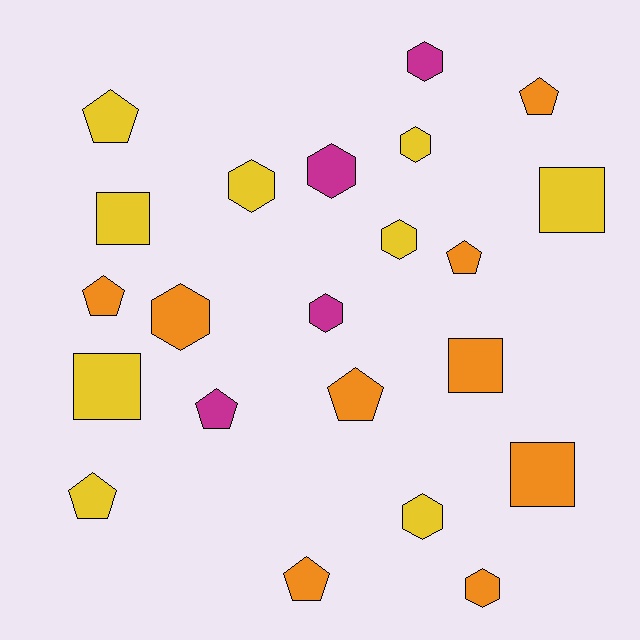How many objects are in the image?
There are 22 objects.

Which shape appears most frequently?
Hexagon, with 9 objects.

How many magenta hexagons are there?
There are 3 magenta hexagons.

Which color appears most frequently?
Yellow, with 9 objects.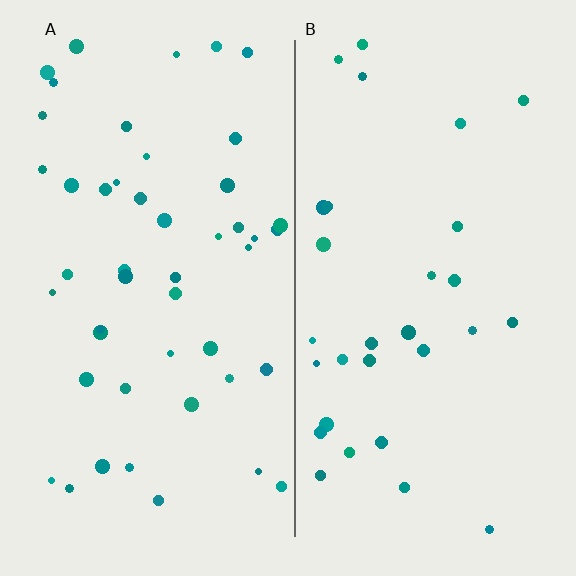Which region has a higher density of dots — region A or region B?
A (the left).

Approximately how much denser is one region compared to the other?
Approximately 1.6× — region A over region B.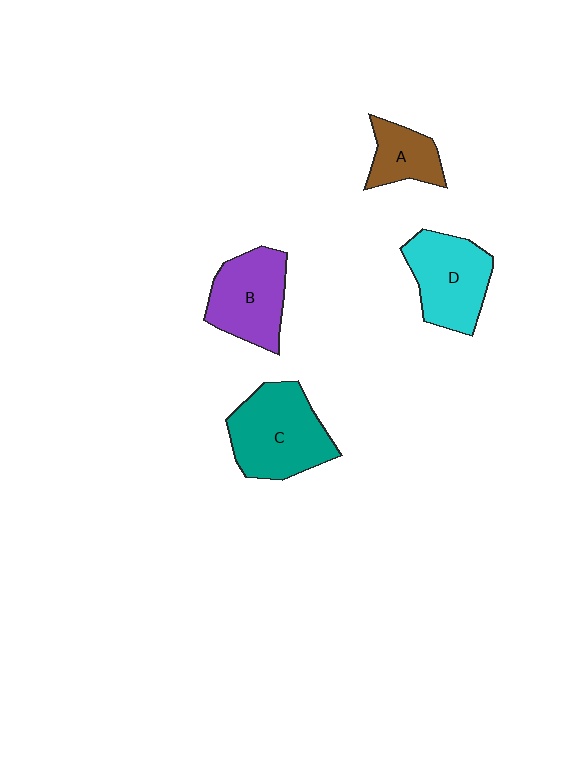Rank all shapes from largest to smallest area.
From largest to smallest: C (teal), D (cyan), B (purple), A (brown).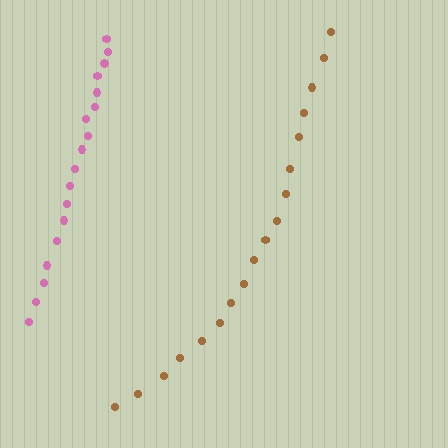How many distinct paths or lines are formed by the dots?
There are 2 distinct paths.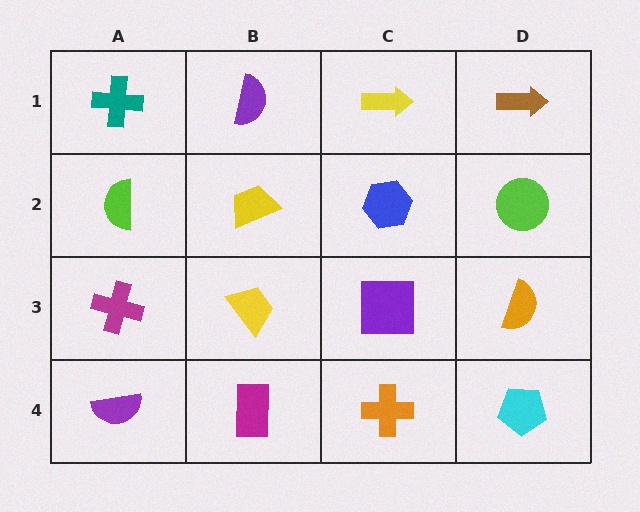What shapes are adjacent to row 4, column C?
A purple square (row 3, column C), a magenta rectangle (row 4, column B), a cyan pentagon (row 4, column D).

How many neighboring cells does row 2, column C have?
4.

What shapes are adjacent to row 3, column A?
A lime semicircle (row 2, column A), a purple semicircle (row 4, column A), a yellow trapezoid (row 3, column B).